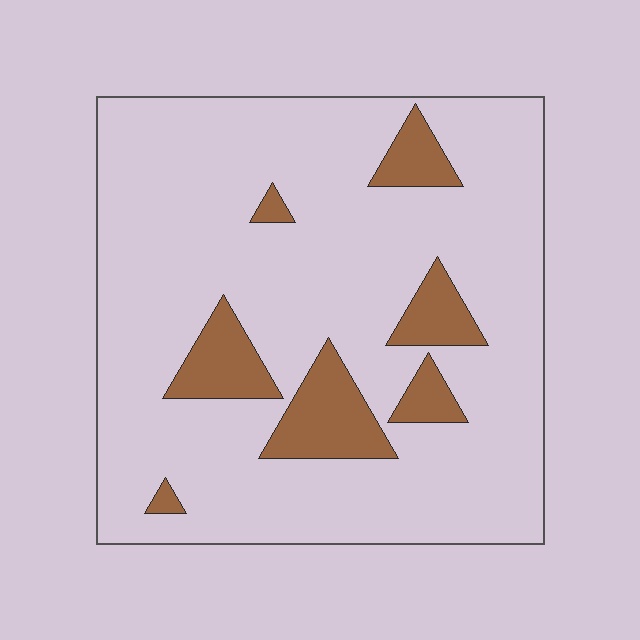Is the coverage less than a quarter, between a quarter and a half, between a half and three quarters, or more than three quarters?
Less than a quarter.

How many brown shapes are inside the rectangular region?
7.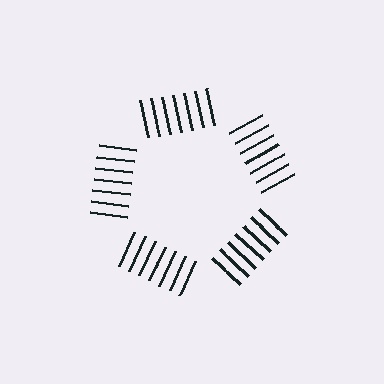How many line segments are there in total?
35 — 7 along each of the 5 edges.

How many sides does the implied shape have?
5 sides — the line-ends trace a pentagon.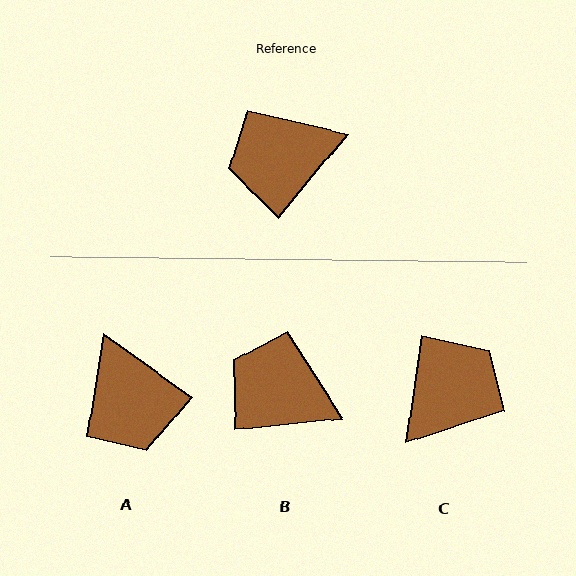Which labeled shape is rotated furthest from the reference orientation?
C, about 149 degrees away.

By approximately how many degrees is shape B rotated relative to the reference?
Approximately 44 degrees clockwise.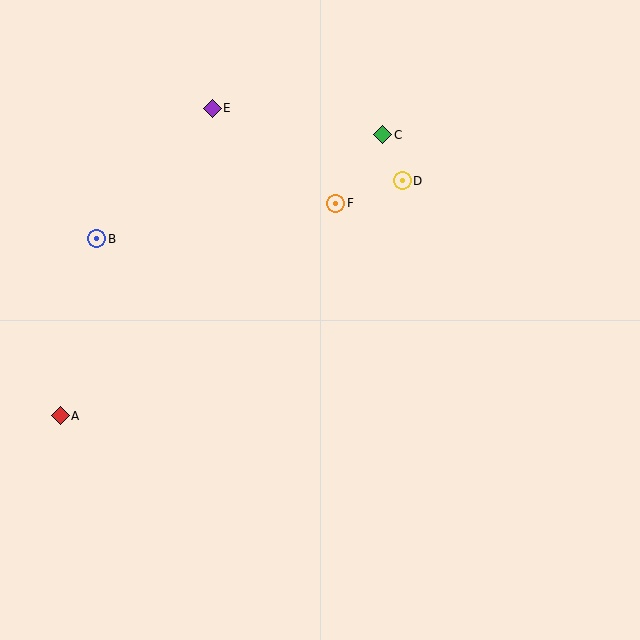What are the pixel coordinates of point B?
Point B is at (97, 239).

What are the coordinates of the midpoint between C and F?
The midpoint between C and F is at (359, 169).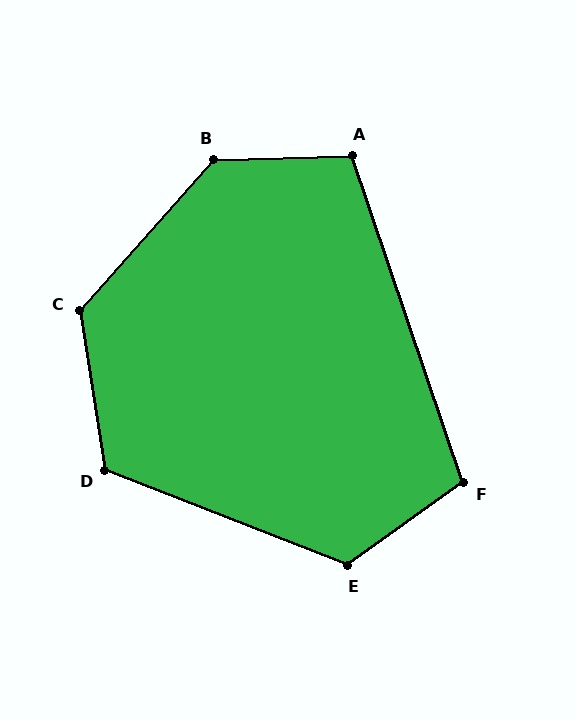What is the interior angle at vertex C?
Approximately 130 degrees (obtuse).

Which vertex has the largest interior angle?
B, at approximately 133 degrees.